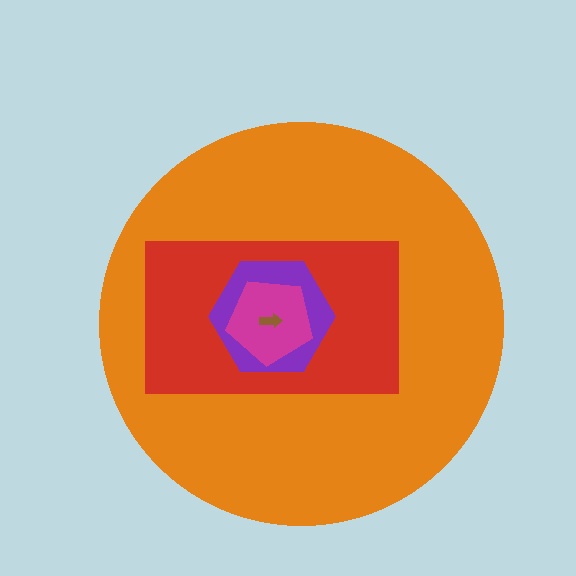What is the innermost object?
The brown arrow.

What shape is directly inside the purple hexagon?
The magenta pentagon.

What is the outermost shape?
The orange circle.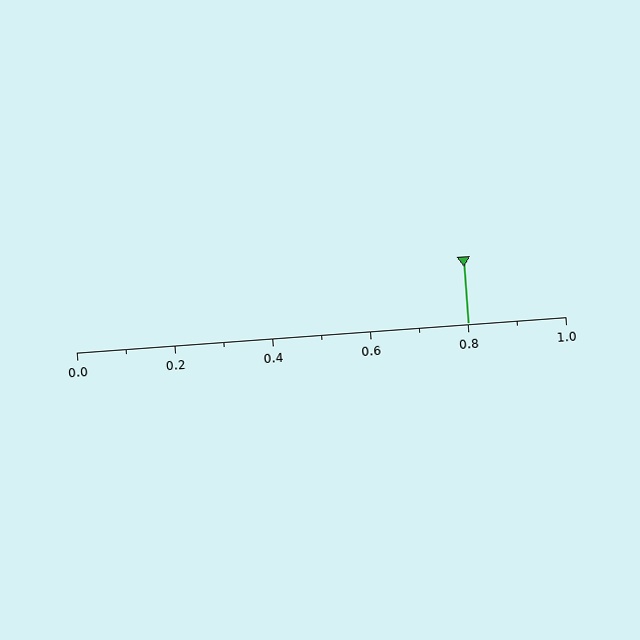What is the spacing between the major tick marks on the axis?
The major ticks are spaced 0.2 apart.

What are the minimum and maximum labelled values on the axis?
The axis runs from 0.0 to 1.0.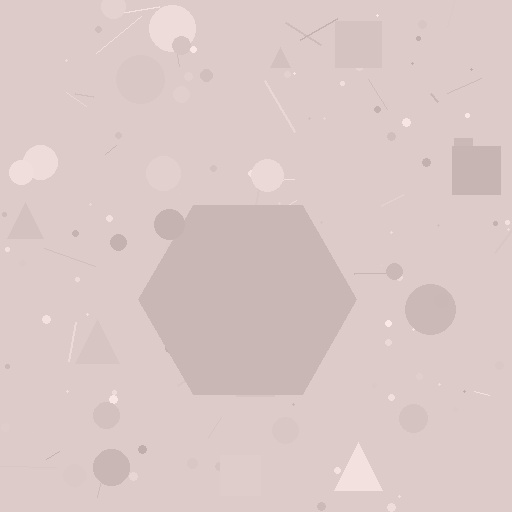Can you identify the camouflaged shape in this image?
The camouflaged shape is a hexagon.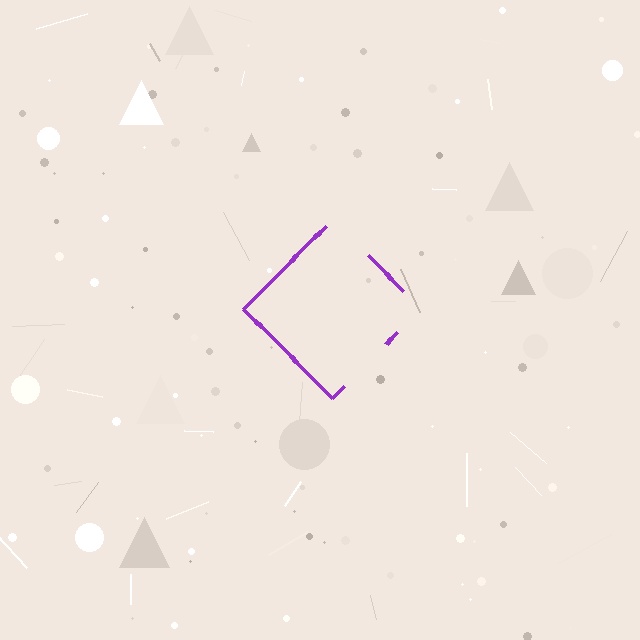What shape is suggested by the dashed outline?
The dashed outline suggests a diamond.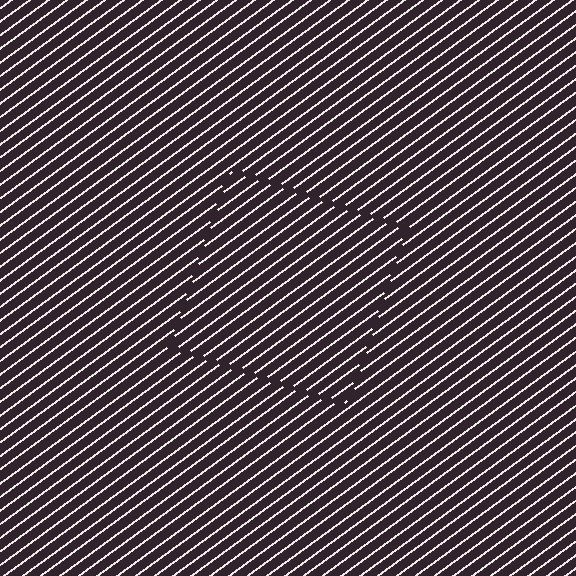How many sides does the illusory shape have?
4 sides — the line-ends trace a square.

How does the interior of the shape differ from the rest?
The interior of the shape contains the same grating, shifted by half a period — the contour is defined by the phase discontinuity where line-ends from the inner and outer gratings abut.